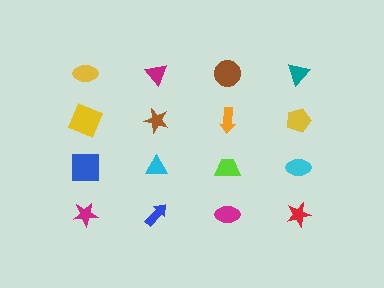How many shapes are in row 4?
4 shapes.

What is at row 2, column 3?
An orange arrow.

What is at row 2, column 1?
A yellow square.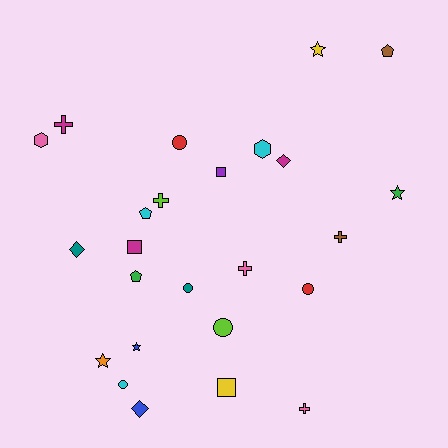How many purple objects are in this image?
There is 1 purple object.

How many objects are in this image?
There are 25 objects.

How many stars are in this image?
There are 4 stars.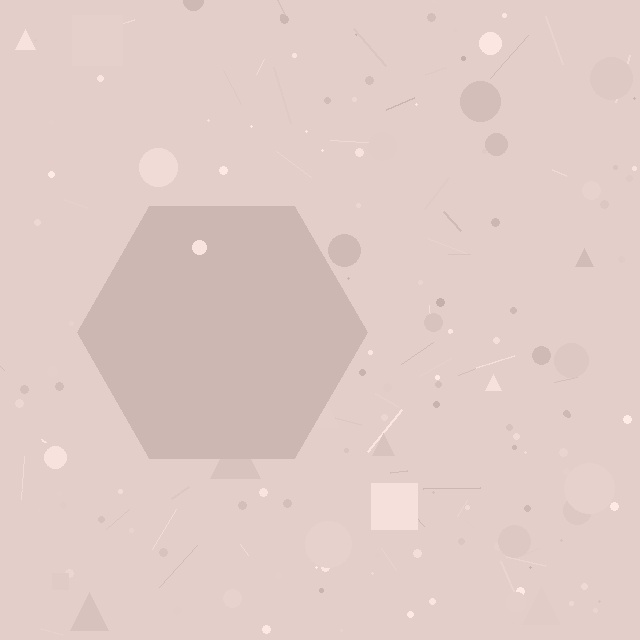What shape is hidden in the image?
A hexagon is hidden in the image.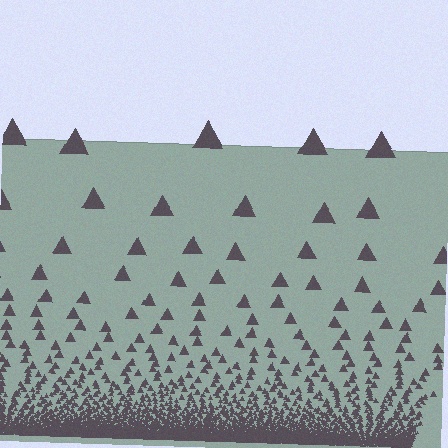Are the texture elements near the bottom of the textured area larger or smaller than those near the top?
Smaller. The gradient is inverted — elements near the bottom are smaller and denser.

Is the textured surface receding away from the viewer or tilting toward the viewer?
The surface appears to tilt toward the viewer. Texture elements get larger and sparser toward the top.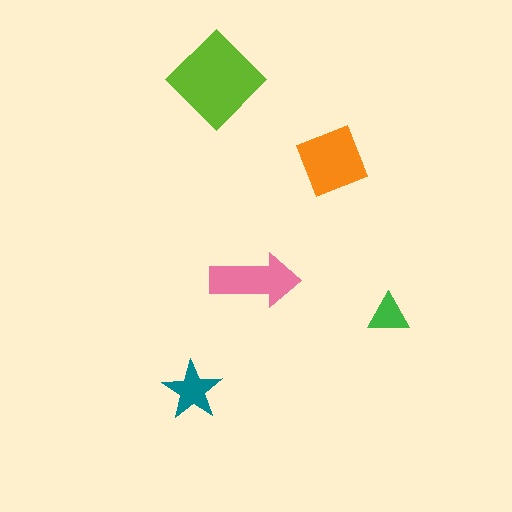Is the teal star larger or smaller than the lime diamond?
Smaller.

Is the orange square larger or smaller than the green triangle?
Larger.